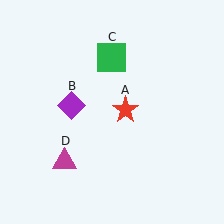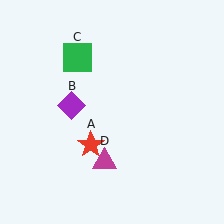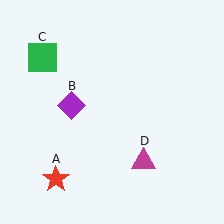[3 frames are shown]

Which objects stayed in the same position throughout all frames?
Purple diamond (object B) remained stationary.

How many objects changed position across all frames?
3 objects changed position: red star (object A), green square (object C), magenta triangle (object D).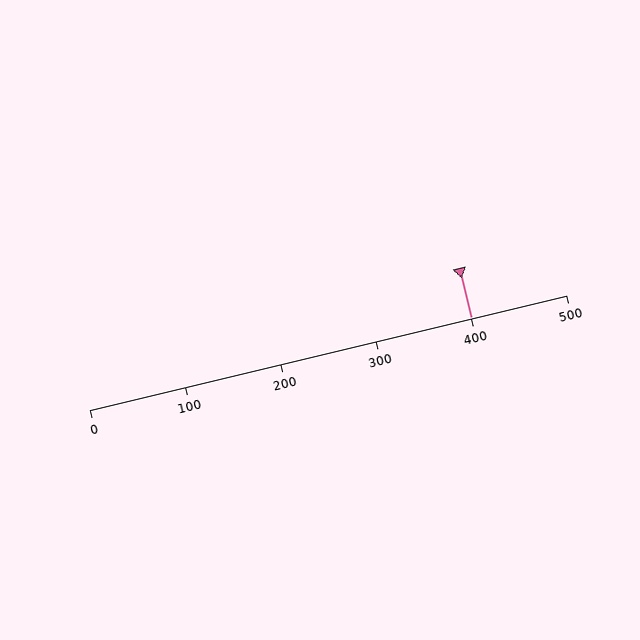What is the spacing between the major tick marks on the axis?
The major ticks are spaced 100 apart.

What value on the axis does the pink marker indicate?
The marker indicates approximately 400.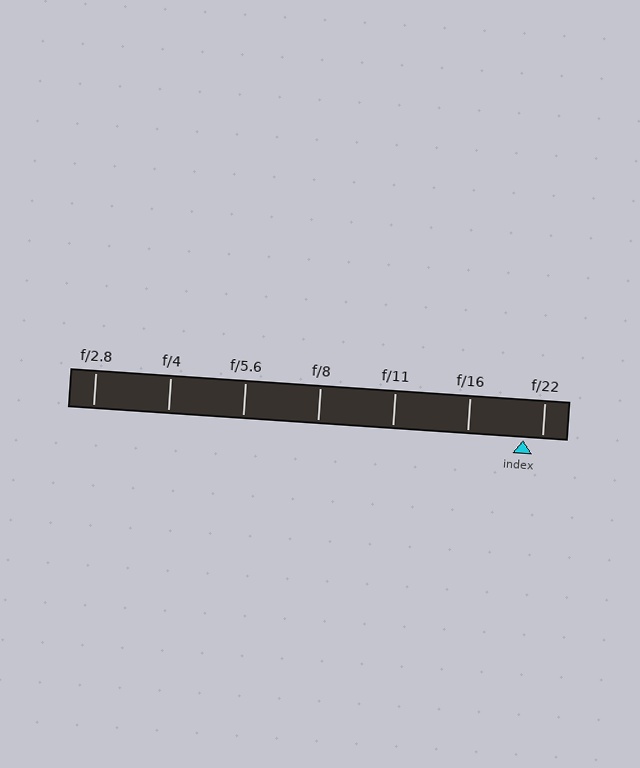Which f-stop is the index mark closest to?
The index mark is closest to f/22.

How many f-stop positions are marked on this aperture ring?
There are 7 f-stop positions marked.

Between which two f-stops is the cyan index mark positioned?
The index mark is between f/16 and f/22.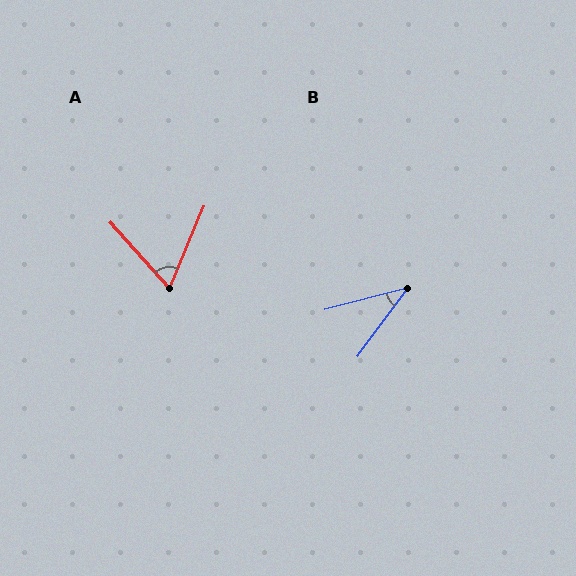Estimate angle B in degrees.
Approximately 39 degrees.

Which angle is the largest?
A, at approximately 65 degrees.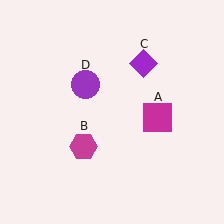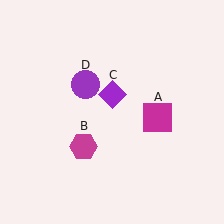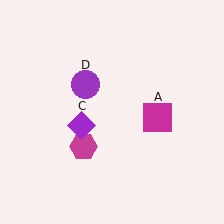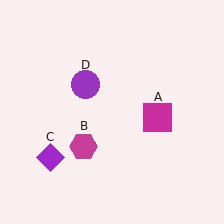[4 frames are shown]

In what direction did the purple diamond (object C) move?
The purple diamond (object C) moved down and to the left.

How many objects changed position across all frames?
1 object changed position: purple diamond (object C).